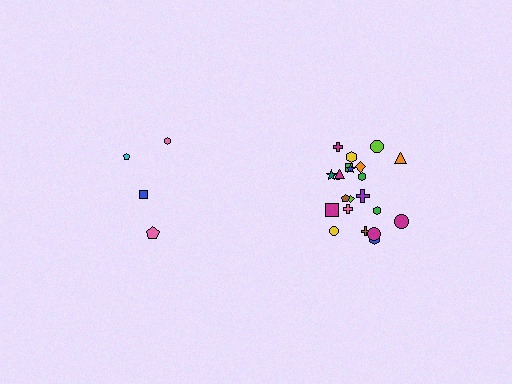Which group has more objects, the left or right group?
The right group.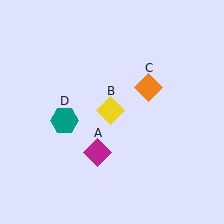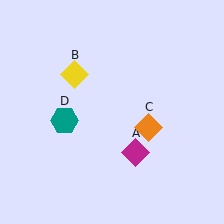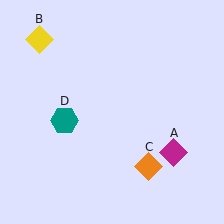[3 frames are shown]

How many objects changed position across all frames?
3 objects changed position: magenta diamond (object A), yellow diamond (object B), orange diamond (object C).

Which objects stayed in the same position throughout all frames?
Teal hexagon (object D) remained stationary.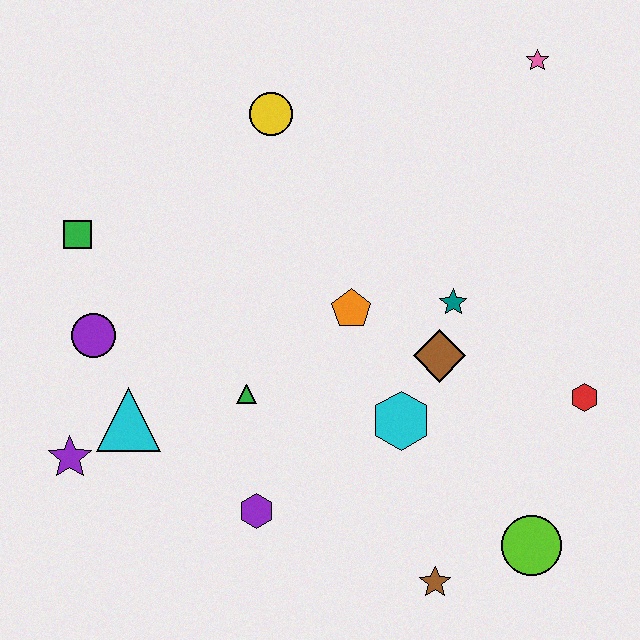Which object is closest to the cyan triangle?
The purple star is closest to the cyan triangle.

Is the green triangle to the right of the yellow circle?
No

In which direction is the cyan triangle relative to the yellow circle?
The cyan triangle is below the yellow circle.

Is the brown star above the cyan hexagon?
No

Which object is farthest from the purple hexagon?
The pink star is farthest from the purple hexagon.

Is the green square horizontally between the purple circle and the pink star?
No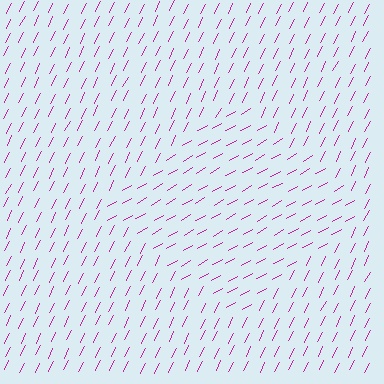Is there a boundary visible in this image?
Yes, there is a texture boundary formed by a change in line orientation.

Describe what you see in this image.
The image is filled with small magenta line segments. A diamond region in the image has lines oriented differently from the surrounding lines, creating a visible texture boundary.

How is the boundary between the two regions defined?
The boundary is defined purely by a change in line orientation (approximately 33 degrees difference). All lines are the same color and thickness.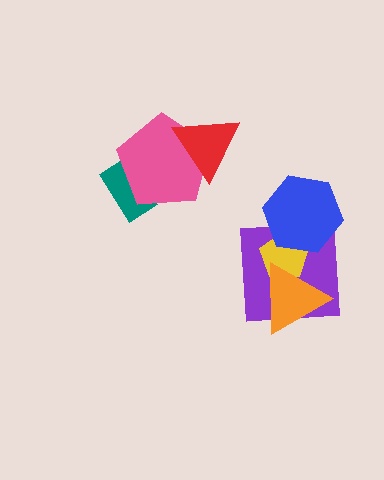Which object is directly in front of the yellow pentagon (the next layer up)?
The orange triangle is directly in front of the yellow pentagon.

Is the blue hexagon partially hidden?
No, no other shape covers it.